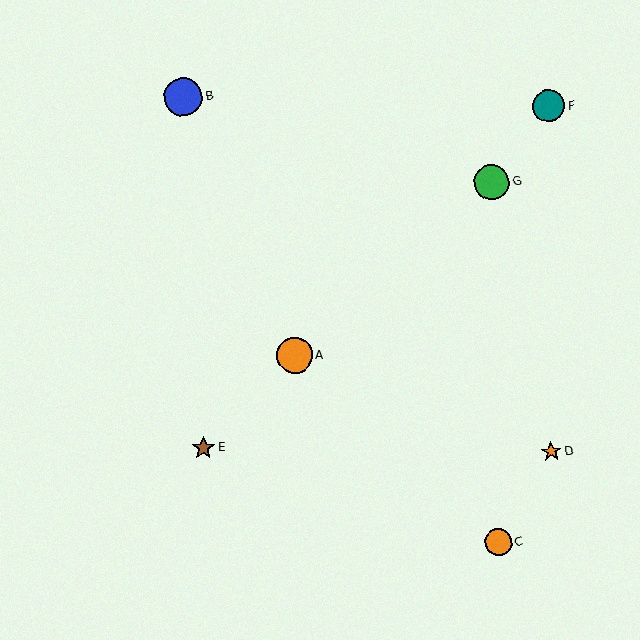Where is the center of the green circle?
The center of the green circle is at (491, 182).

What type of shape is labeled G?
Shape G is a green circle.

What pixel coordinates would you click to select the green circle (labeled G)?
Click at (491, 182) to select the green circle G.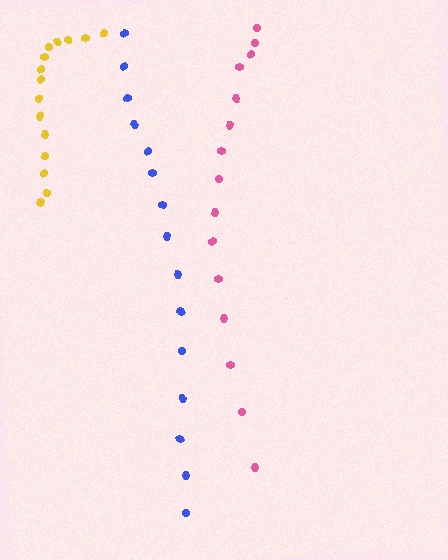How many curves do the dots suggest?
There are 3 distinct paths.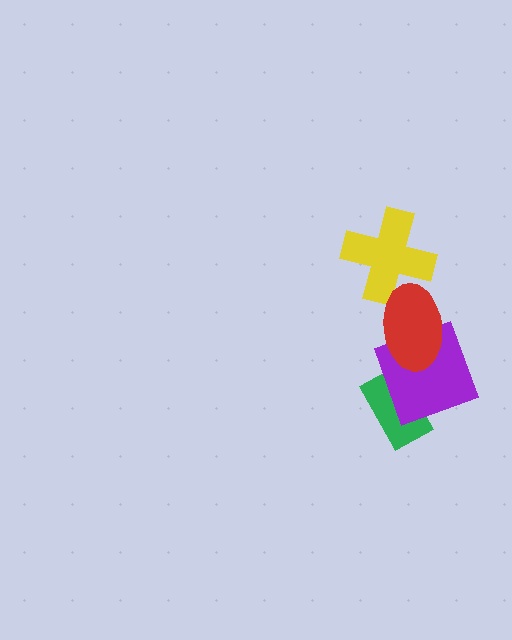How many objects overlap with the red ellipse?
2 objects overlap with the red ellipse.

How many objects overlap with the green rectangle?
1 object overlaps with the green rectangle.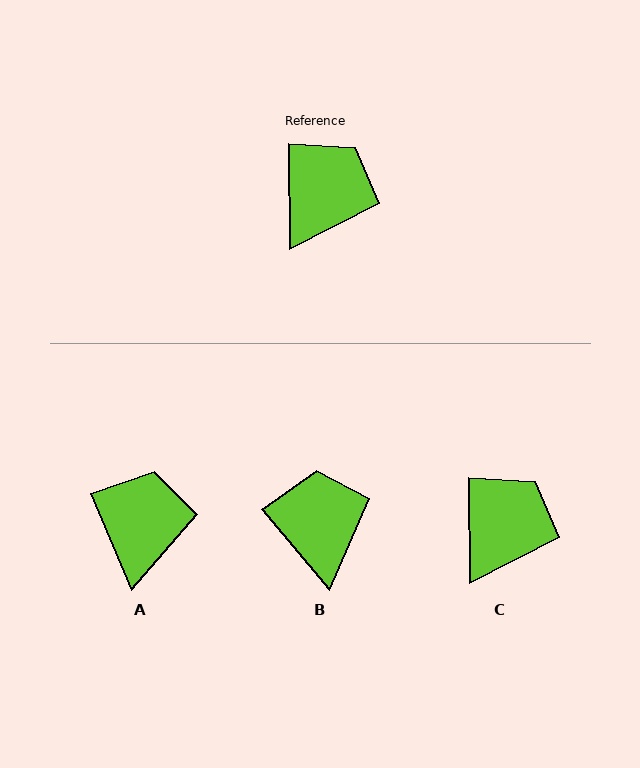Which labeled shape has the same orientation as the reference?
C.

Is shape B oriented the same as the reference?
No, it is off by about 40 degrees.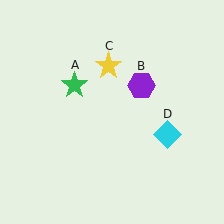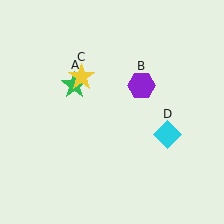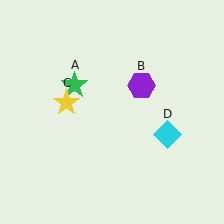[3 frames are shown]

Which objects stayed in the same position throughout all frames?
Green star (object A) and purple hexagon (object B) and cyan diamond (object D) remained stationary.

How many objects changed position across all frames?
1 object changed position: yellow star (object C).